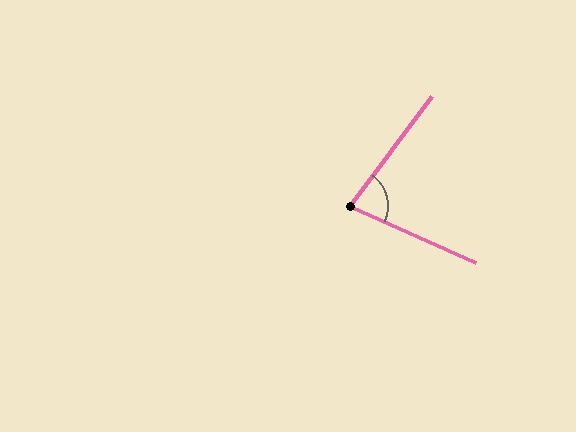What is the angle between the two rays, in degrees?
Approximately 77 degrees.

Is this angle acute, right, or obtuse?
It is acute.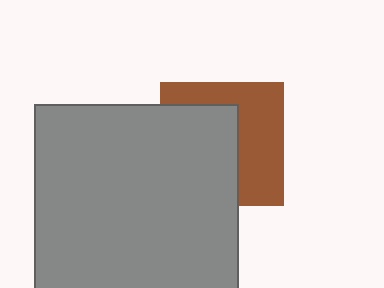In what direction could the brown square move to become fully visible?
The brown square could move right. That would shift it out from behind the gray square entirely.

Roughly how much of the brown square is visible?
About half of it is visible (roughly 47%).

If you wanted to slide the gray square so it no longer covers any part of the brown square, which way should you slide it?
Slide it left — that is the most direct way to separate the two shapes.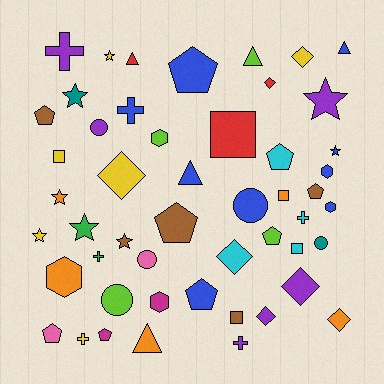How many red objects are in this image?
There are 3 red objects.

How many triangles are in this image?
There are 5 triangles.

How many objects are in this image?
There are 50 objects.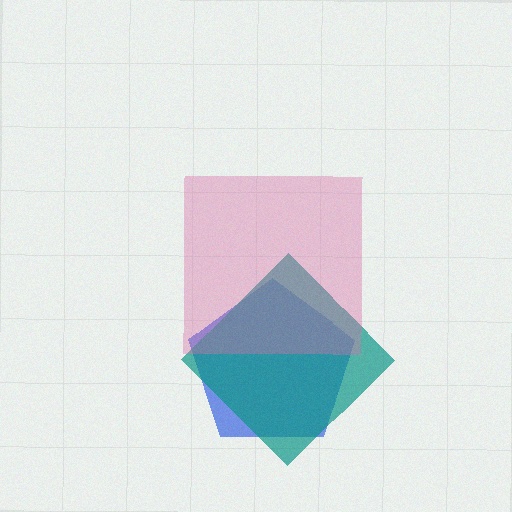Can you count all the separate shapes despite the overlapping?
Yes, there are 3 separate shapes.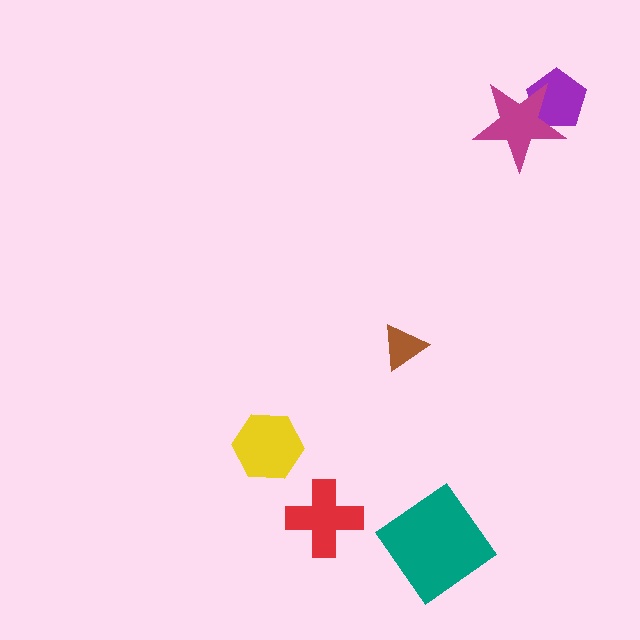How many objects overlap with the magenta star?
1 object overlaps with the magenta star.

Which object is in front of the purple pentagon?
The magenta star is in front of the purple pentagon.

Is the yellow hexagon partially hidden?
No, no other shape covers it.